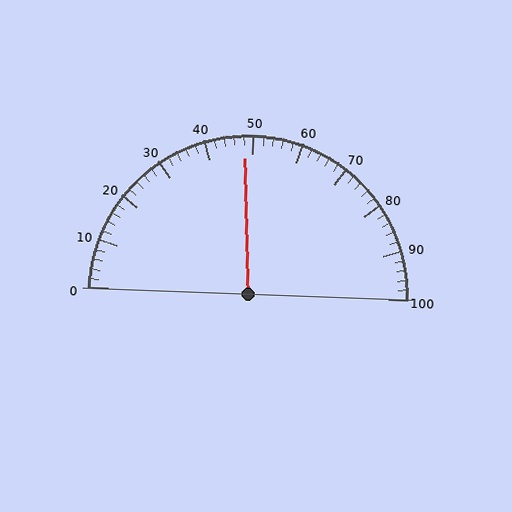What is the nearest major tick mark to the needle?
The nearest major tick mark is 50.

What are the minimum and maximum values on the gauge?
The gauge ranges from 0 to 100.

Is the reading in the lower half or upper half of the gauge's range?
The reading is in the lower half of the range (0 to 100).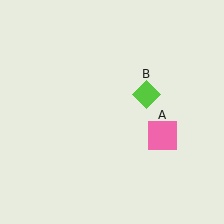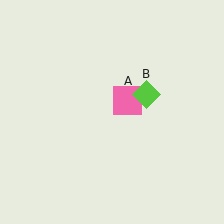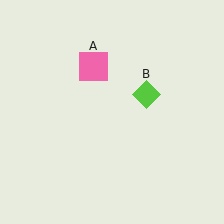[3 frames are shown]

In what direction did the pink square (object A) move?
The pink square (object A) moved up and to the left.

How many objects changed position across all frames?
1 object changed position: pink square (object A).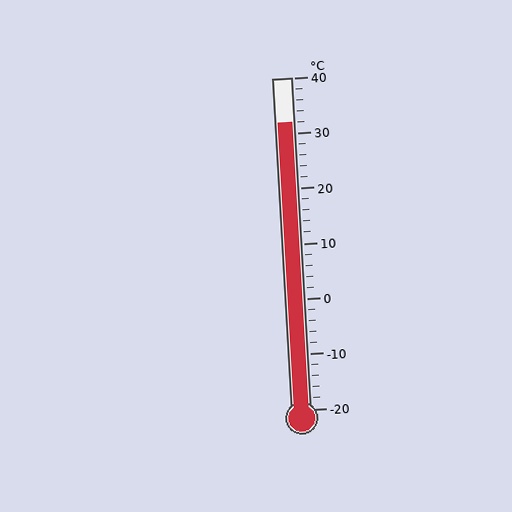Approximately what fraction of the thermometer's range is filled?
The thermometer is filled to approximately 85% of its range.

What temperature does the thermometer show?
The thermometer shows approximately 32°C.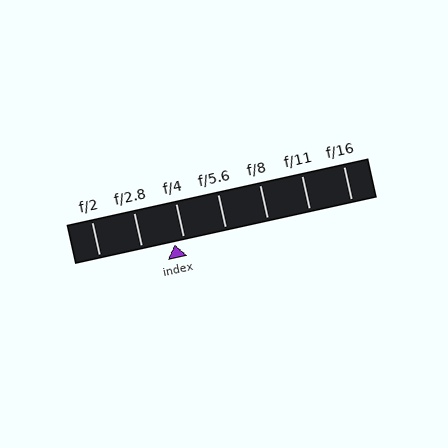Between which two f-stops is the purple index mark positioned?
The index mark is between f/2.8 and f/4.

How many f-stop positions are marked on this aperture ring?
There are 7 f-stop positions marked.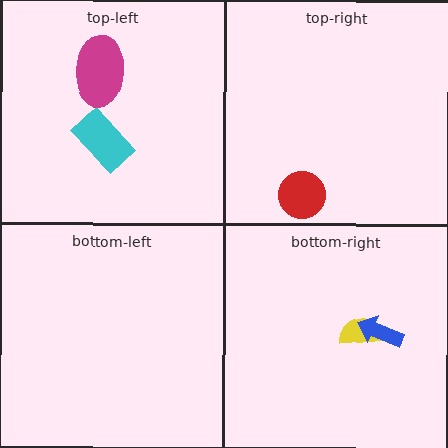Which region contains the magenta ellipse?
The top-left region.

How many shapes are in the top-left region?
2.